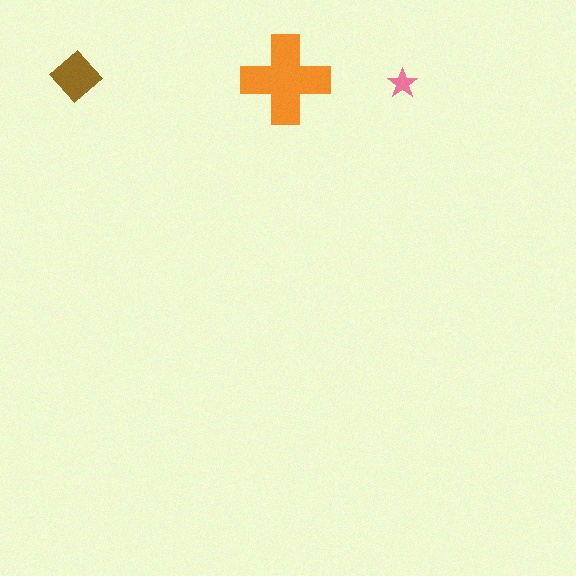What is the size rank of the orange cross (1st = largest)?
1st.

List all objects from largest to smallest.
The orange cross, the brown diamond, the pink star.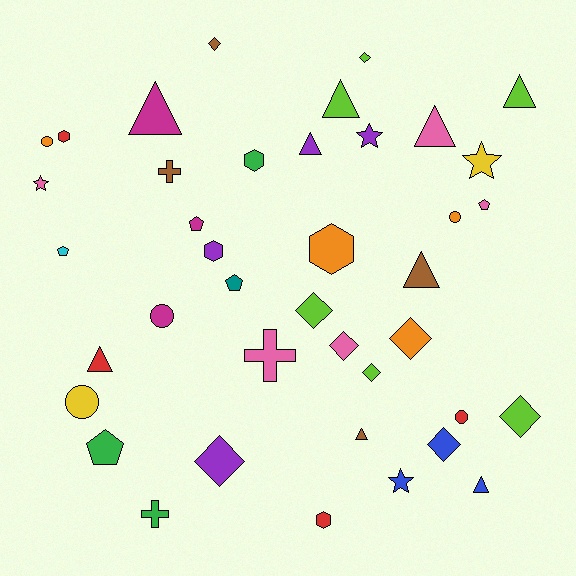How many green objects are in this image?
There are 3 green objects.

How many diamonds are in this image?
There are 9 diamonds.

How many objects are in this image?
There are 40 objects.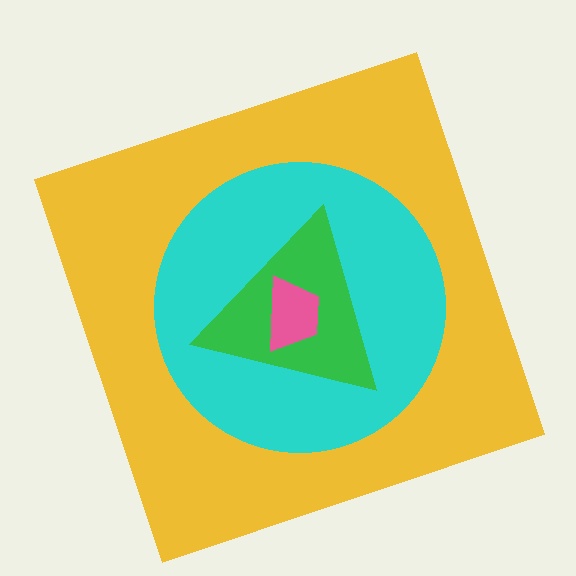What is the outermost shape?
The yellow square.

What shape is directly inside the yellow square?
The cyan circle.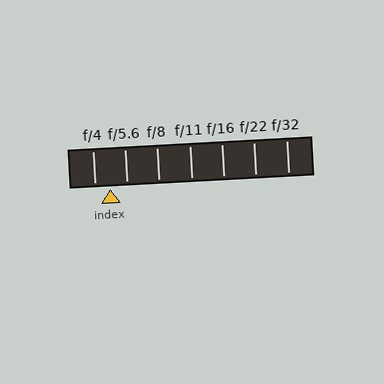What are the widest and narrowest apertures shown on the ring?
The widest aperture shown is f/4 and the narrowest is f/32.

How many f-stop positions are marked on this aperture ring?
There are 7 f-stop positions marked.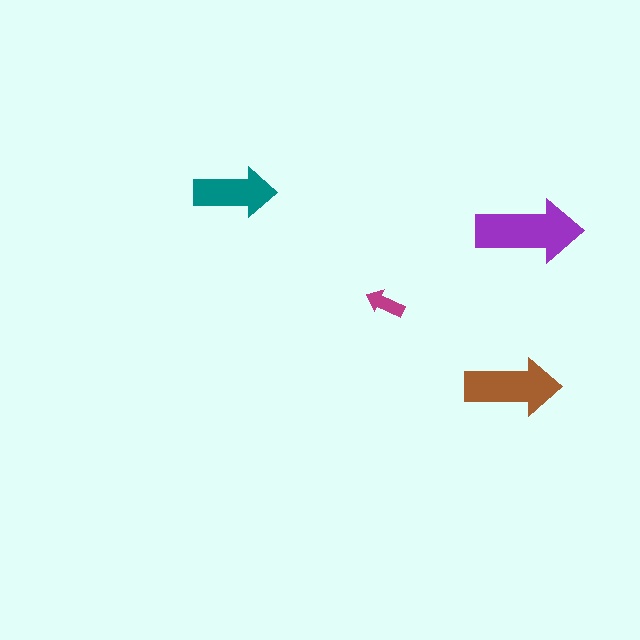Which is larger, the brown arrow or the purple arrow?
The purple one.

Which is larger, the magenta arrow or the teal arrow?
The teal one.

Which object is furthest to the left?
The teal arrow is leftmost.